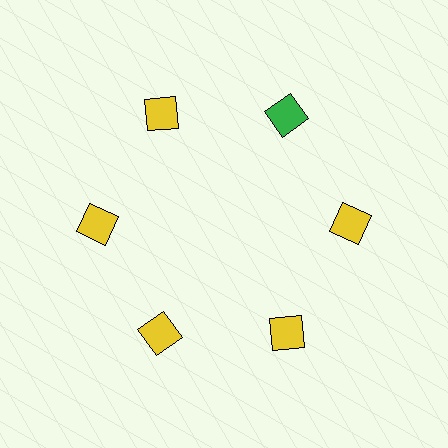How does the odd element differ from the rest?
It has a different color: green instead of yellow.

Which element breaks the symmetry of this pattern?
The green square at roughly the 1 o'clock position breaks the symmetry. All other shapes are yellow squares.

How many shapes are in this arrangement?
There are 6 shapes arranged in a ring pattern.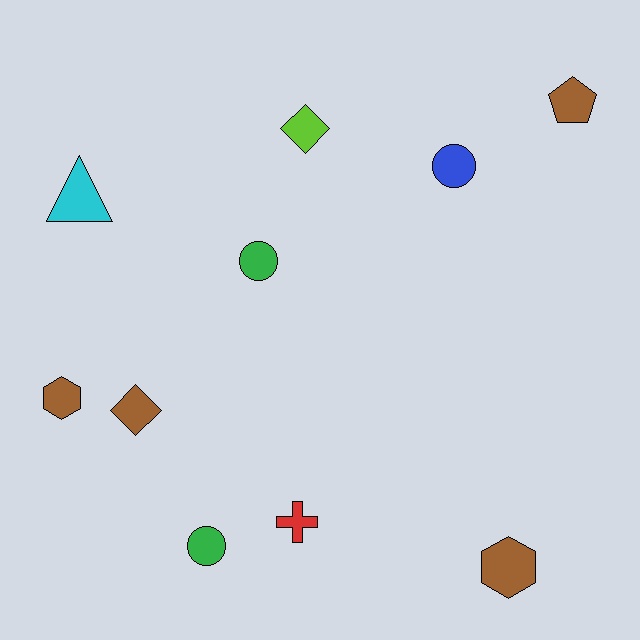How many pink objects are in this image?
There are no pink objects.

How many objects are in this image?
There are 10 objects.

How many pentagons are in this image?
There is 1 pentagon.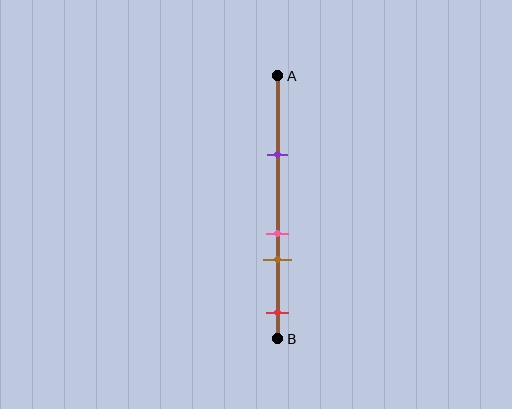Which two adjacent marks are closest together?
The pink and brown marks are the closest adjacent pair.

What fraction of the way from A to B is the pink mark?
The pink mark is approximately 60% (0.6) of the way from A to B.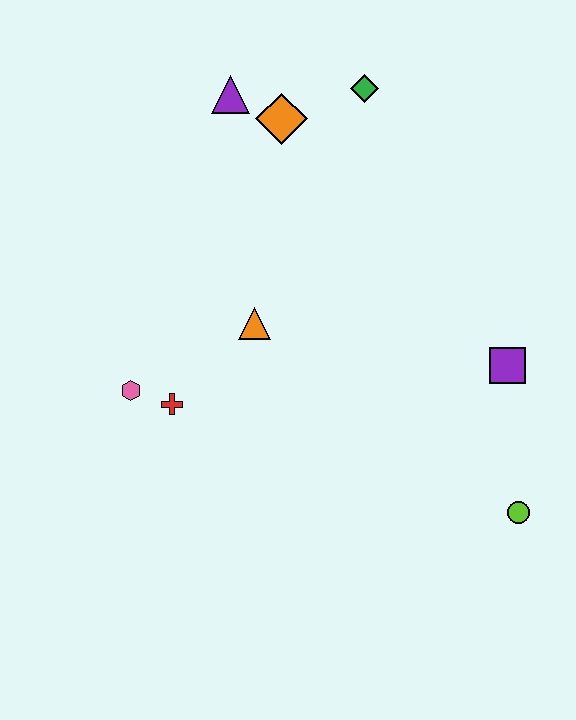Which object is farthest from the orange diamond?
The lime circle is farthest from the orange diamond.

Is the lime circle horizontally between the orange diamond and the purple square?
No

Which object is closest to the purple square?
The lime circle is closest to the purple square.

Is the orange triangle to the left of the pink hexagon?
No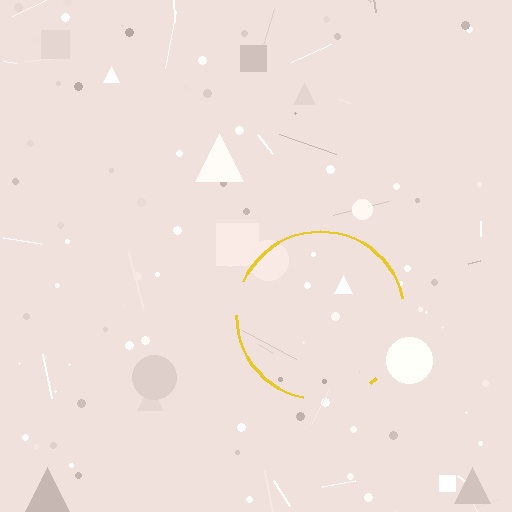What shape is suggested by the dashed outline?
The dashed outline suggests a circle.